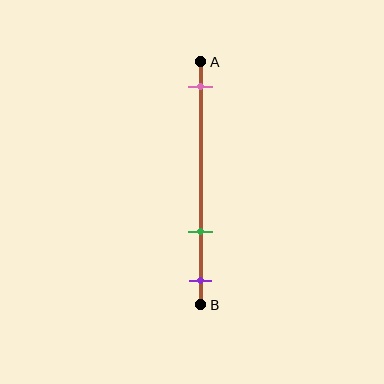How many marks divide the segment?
There are 3 marks dividing the segment.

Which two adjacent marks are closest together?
The green and purple marks are the closest adjacent pair.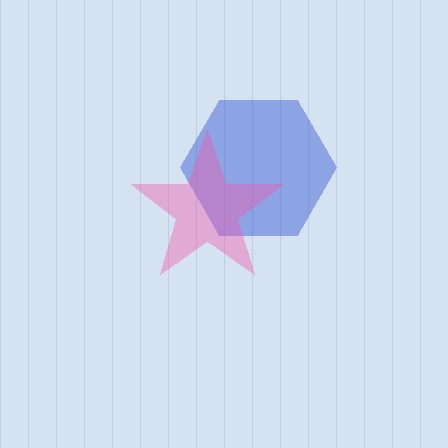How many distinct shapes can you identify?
There are 2 distinct shapes: a blue hexagon, a pink star.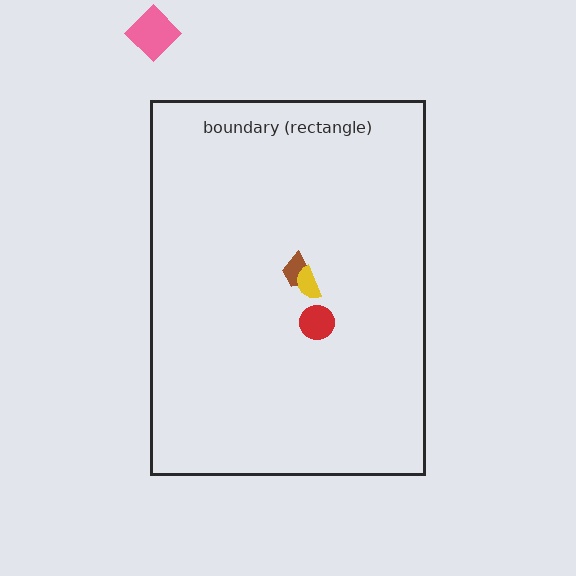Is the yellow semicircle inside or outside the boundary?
Inside.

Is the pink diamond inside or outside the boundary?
Outside.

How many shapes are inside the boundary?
3 inside, 1 outside.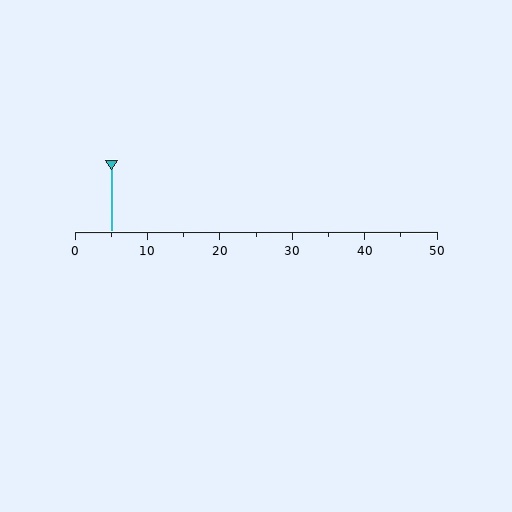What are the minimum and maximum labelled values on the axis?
The axis runs from 0 to 50.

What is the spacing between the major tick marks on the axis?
The major ticks are spaced 10 apart.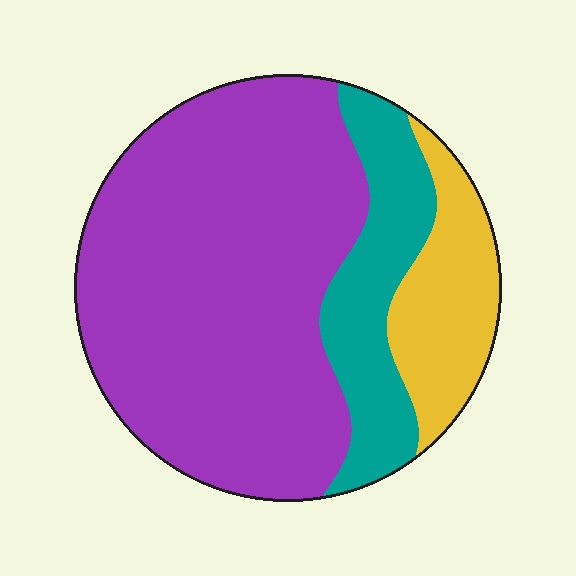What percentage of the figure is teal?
Teal covers roughly 20% of the figure.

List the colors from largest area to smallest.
From largest to smallest: purple, teal, yellow.